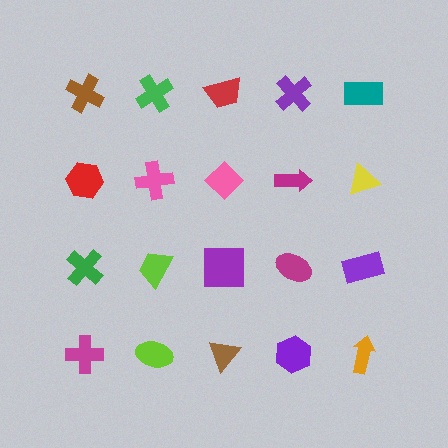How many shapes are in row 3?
5 shapes.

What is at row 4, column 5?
An orange arrow.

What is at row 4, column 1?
A magenta cross.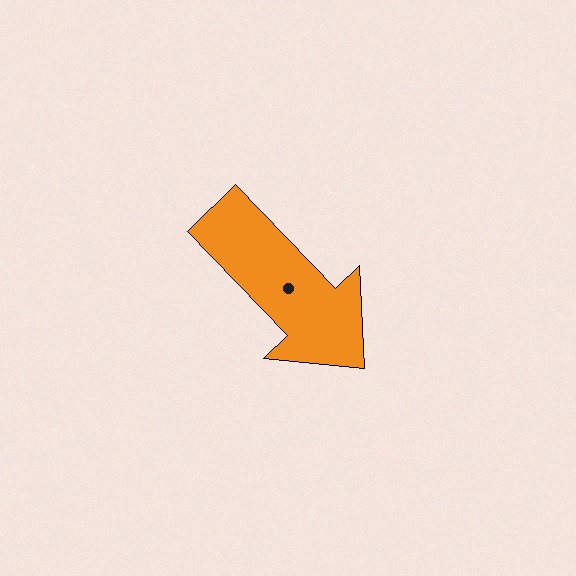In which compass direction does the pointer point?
Southeast.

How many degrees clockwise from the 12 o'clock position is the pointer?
Approximately 136 degrees.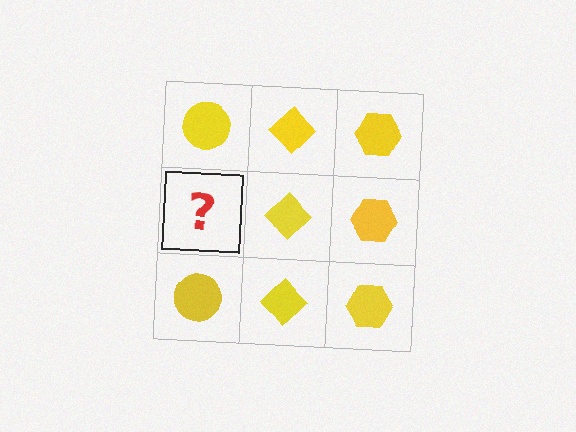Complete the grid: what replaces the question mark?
The question mark should be replaced with a yellow circle.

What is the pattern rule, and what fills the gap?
The rule is that each column has a consistent shape. The gap should be filled with a yellow circle.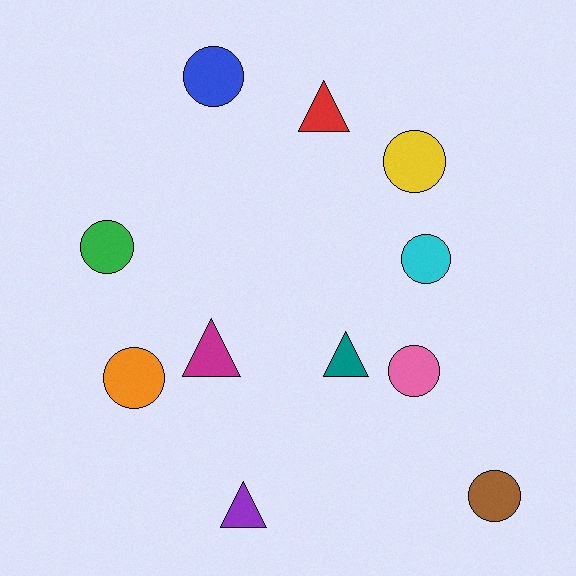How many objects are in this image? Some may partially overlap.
There are 11 objects.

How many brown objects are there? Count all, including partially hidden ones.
There is 1 brown object.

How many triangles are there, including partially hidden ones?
There are 4 triangles.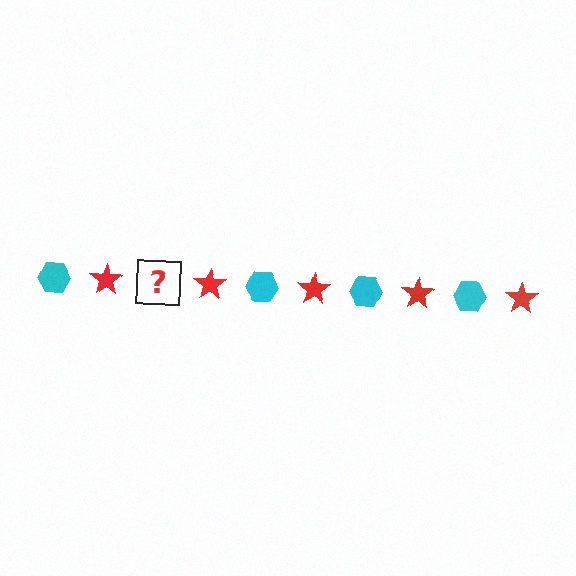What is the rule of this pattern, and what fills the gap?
The rule is that the pattern alternates between cyan hexagon and red star. The gap should be filled with a cyan hexagon.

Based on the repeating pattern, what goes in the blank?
The blank should be a cyan hexagon.